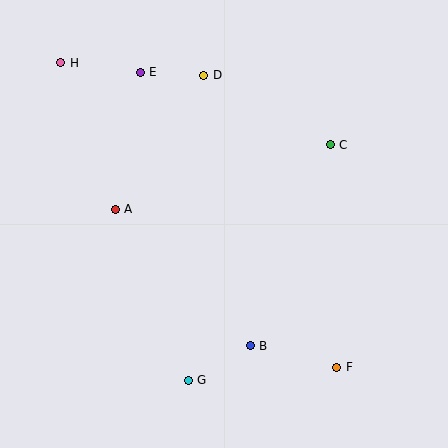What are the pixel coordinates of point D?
Point D is at (204, 75).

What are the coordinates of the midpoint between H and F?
The midpoint between H and F is at (199, 215).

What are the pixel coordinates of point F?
Point F is at (337, 367).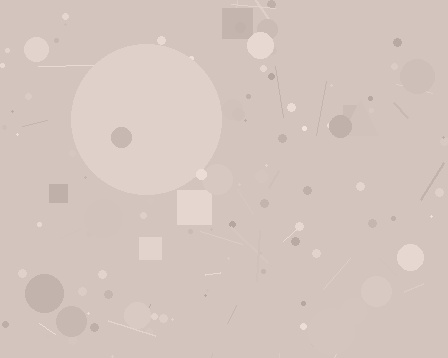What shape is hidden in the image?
A circle is hidden in the image.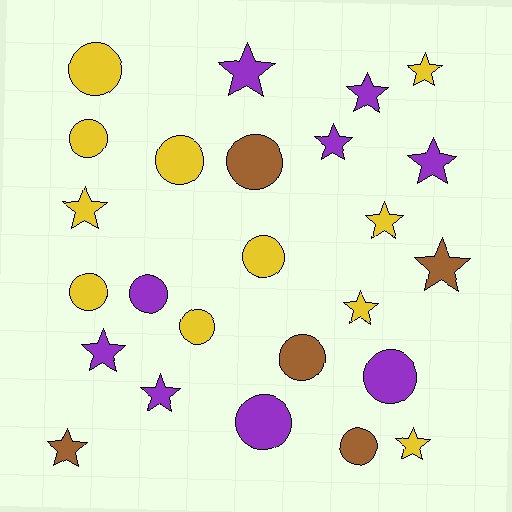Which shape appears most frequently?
Star, with 13 objects.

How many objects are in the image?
There are 25 objects.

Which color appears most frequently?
Yellow, with 11 objects.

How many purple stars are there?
There are 6 purple stars.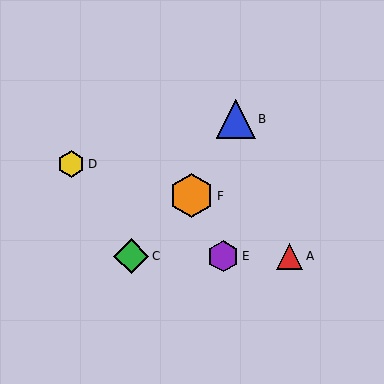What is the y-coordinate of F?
Object F is at y≈196.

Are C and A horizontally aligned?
Yes, both are at y≈256.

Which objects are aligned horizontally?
Objects A, C, E are aligned horizontally.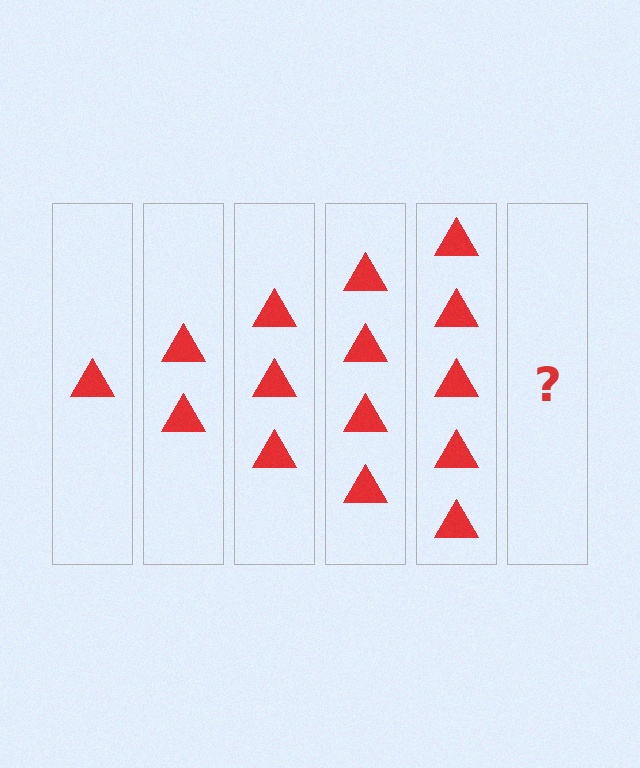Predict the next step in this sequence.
The next step is 6 triangles.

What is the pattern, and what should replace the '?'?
The pattern is that each step adds one more triangle. The '?' should be 6 triangles.